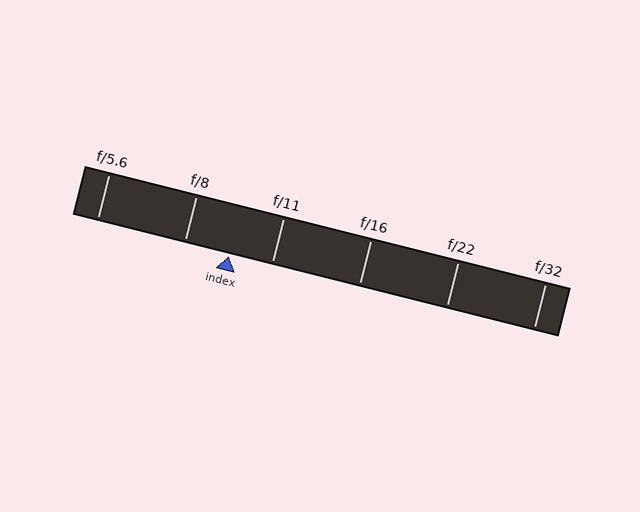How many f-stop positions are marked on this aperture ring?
There are 6 f-stop positions marked.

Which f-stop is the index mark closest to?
The index mark is closest to f/11.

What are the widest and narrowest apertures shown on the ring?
The widest aperture shown is f/5.6 and the narrowest is f/32.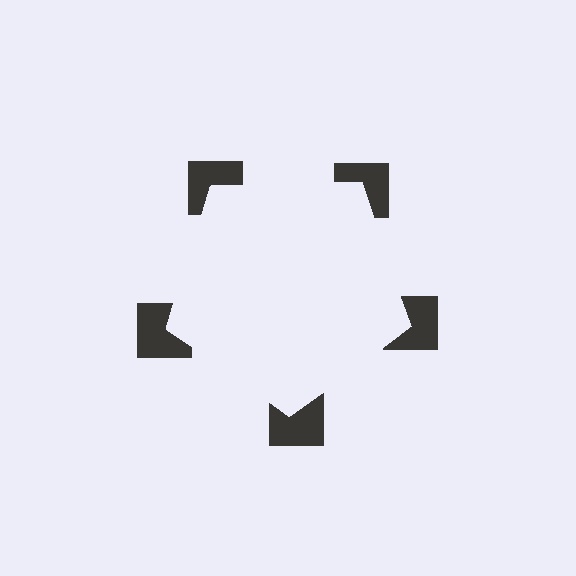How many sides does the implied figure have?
5 sides.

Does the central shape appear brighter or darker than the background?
It typically appears slightly brighter than the background, even though no actual brightness change is drawn.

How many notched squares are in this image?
There are 5 — one at each vertex of the illusory pentagon.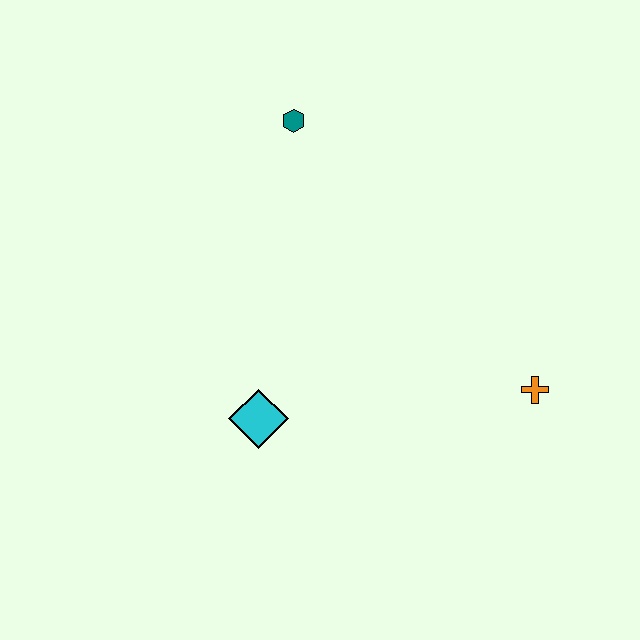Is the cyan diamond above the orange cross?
No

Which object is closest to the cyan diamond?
The orange cross is closest to the cyan diamond.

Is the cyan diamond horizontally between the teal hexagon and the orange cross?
No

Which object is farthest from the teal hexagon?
The orange cross is farthest from the teal hexagon.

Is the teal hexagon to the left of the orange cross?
Yes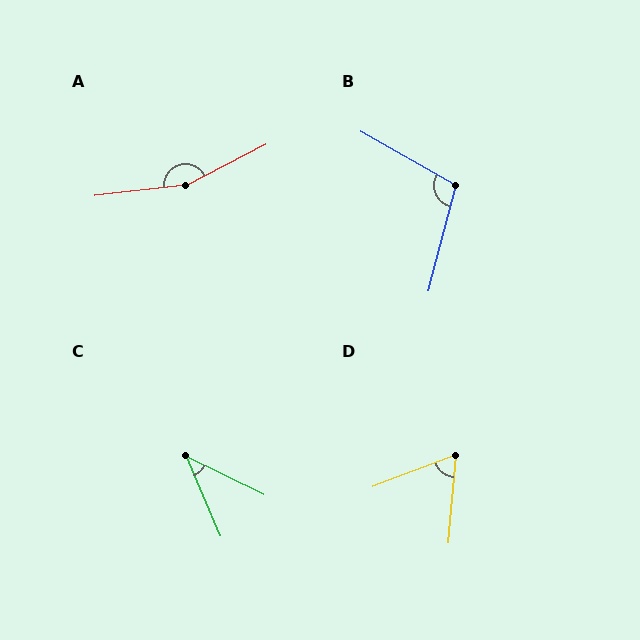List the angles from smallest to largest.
C (41°), D (65°), B (105°), A (159°).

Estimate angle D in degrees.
Approximately 65 degrees.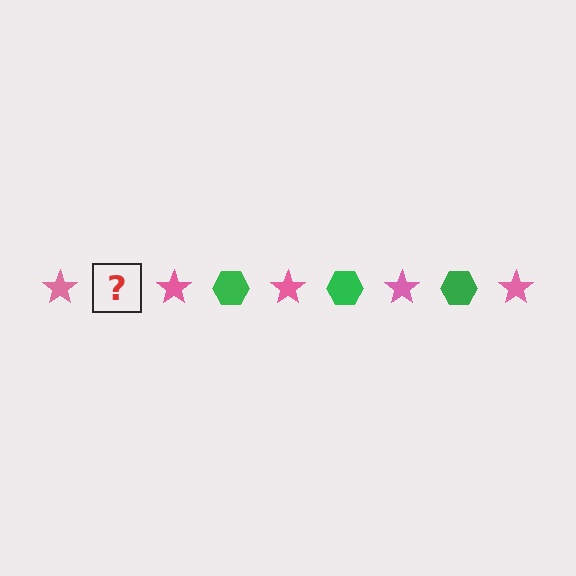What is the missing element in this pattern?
The missing element is a green hexagon.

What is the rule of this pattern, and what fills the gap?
The rule is that the pattern alternates between pink star and green hexagon. The gap should be filled with a green hexagon.